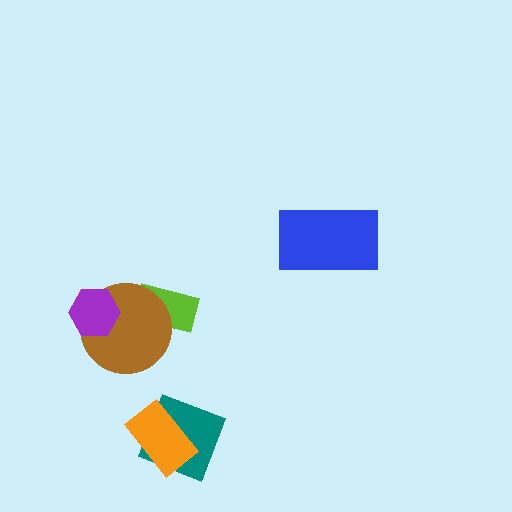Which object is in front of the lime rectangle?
The brown circle is in front of the lime rectangle.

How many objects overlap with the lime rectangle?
1 object overlaps with the lime rectangle.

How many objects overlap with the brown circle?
2 objects overlap with the brown circle.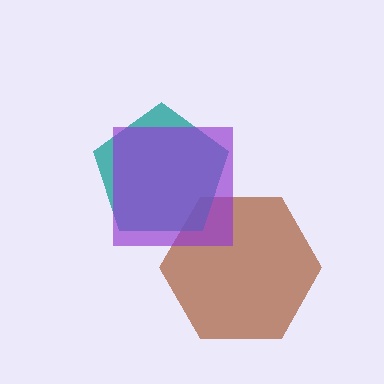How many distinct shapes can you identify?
There are 3 distinct shapes: a brown hexagon, a teal pentagon, a purple square.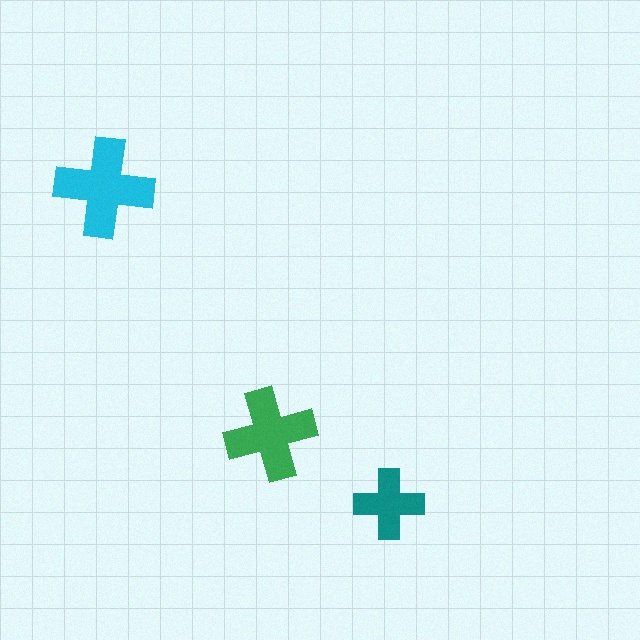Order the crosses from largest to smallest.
the cyan one, the green one, the teal one.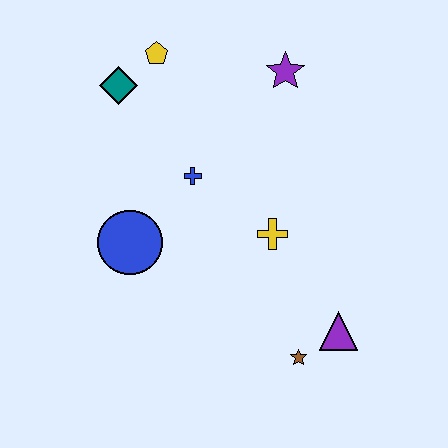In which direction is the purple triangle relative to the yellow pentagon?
The purple triangle is below the yellow pentagon.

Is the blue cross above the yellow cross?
Yes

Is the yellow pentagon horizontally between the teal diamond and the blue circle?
No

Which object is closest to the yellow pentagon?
The teal diamond is closest to the yellow pentagon.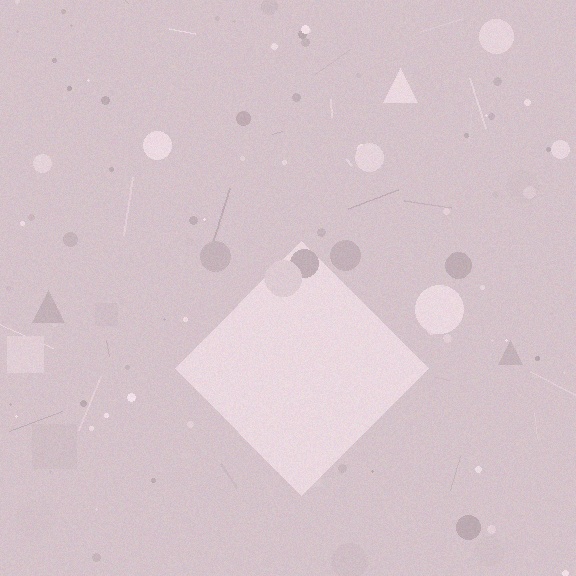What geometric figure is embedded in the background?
A diamond is embedded in the background.